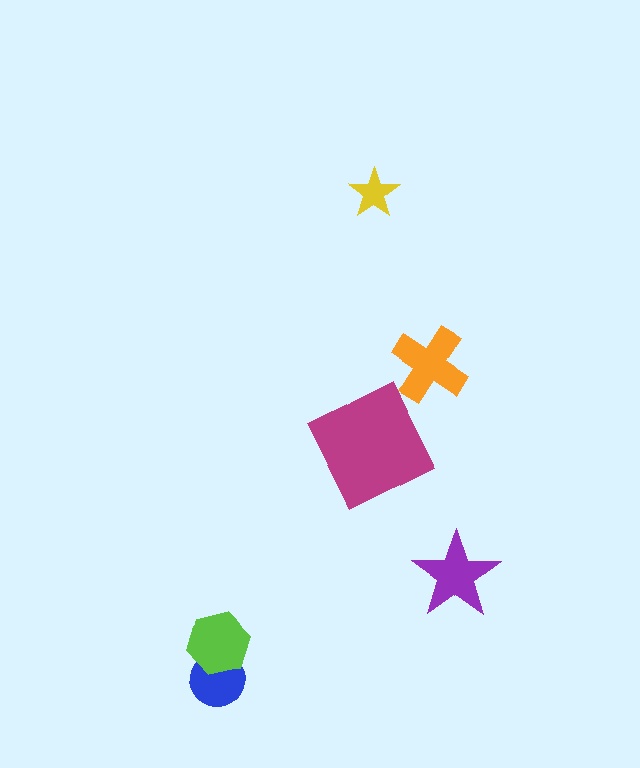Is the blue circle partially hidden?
Yes, it is partially covered by another shape.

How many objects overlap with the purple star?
0 objects overlap with the purple star.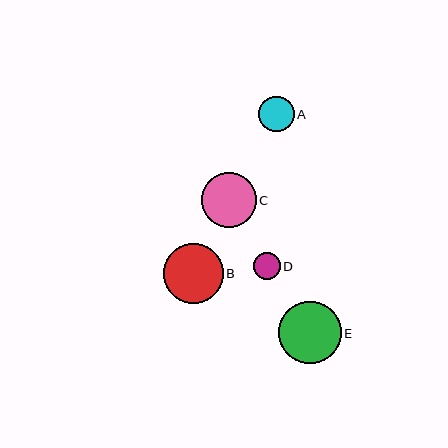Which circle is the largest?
Circle E is the largest with a size of approximately 62 pixels.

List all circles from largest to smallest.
From largest to smallest: E, B, C, A, D.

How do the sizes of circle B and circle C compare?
Circle B and circle C are approximately the same size.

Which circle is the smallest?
Circle D is the smallest with a size of approximately 27 pixels.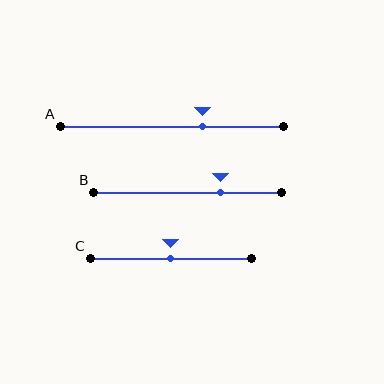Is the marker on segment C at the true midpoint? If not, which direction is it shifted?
Yes, the marker on segment C is at the true midpoint.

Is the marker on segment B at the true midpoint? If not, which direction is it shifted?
No, the marker on segment B is shifted to the right by about 17% of the segment length.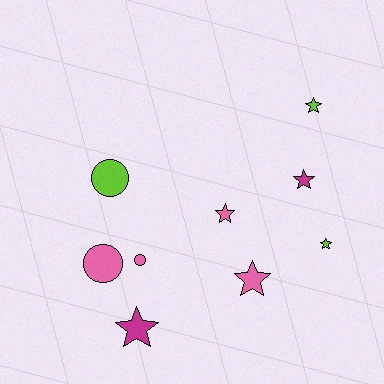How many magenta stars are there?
There are 2 magenta stars.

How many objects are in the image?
There are 9 objects.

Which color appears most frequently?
Pink, with 4 objects.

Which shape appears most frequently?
Star, with 6 objects.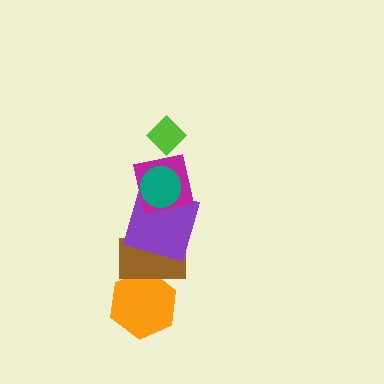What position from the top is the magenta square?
The magenta square is 3rd from the top.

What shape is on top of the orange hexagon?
The brown rectangle is on top of the orange hexagon.